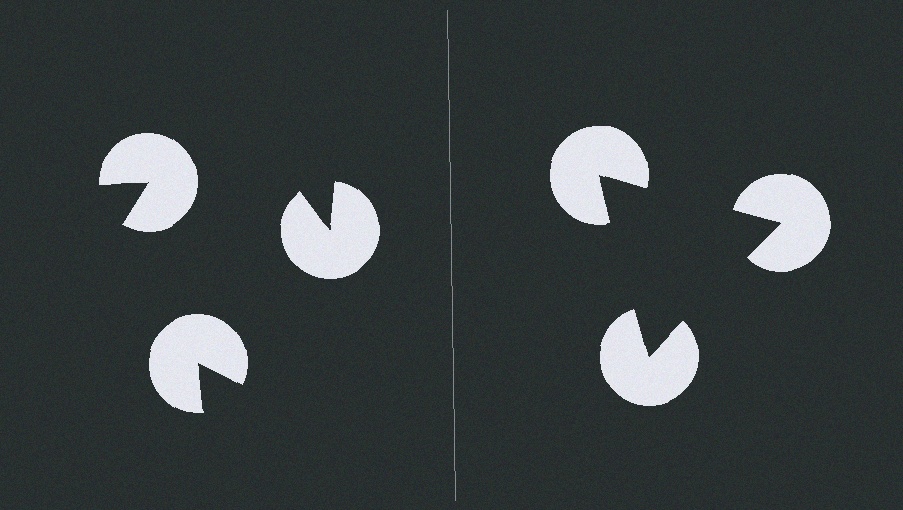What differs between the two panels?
The pac-man discs are positioned identically on both sides; only the wedge orientations differ. On the right they align to a triangle; on the left they are misaligned.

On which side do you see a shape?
An illusory triangle appears on the right side. On the left side the wedge cuts are rotated, so no coherent shape forms.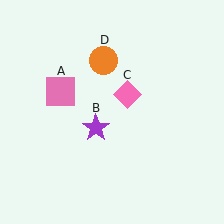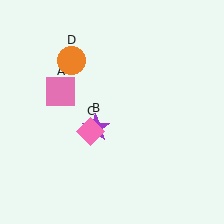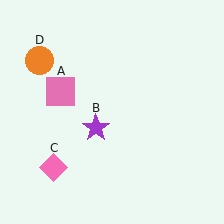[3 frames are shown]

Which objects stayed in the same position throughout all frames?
Pink square (object A) and purple star (object B) remained stationary.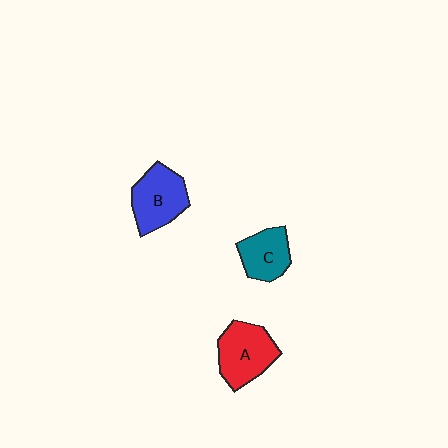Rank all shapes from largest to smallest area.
From largest to smallest: A (red), B (blue), C (teal).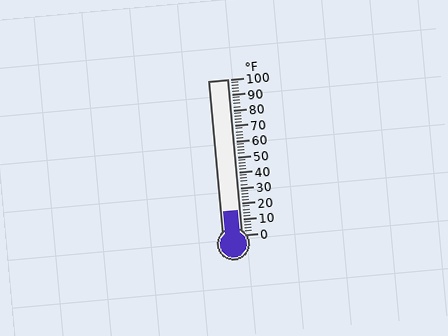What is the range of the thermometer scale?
The thermometer scale ranges from 0°F to 100°F.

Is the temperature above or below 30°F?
The temperature is below 30°F.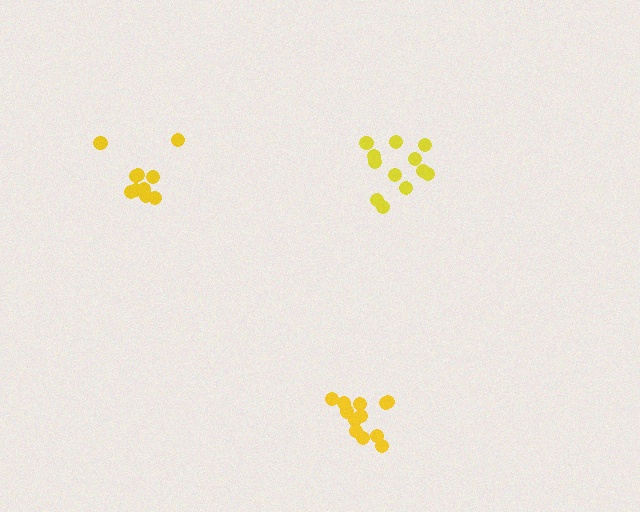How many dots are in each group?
Group 1: 10 dots, Group 2: 12 dots, Group 3: 13 dots (35 total).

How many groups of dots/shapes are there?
There are 3 groups.